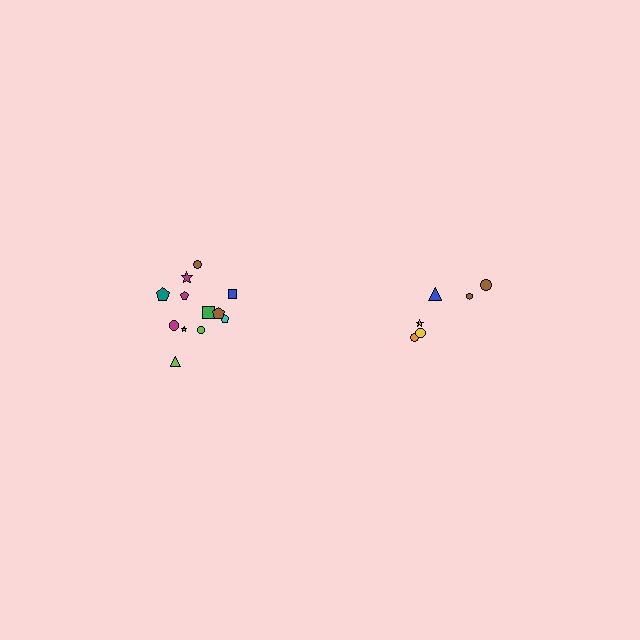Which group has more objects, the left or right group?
The left group.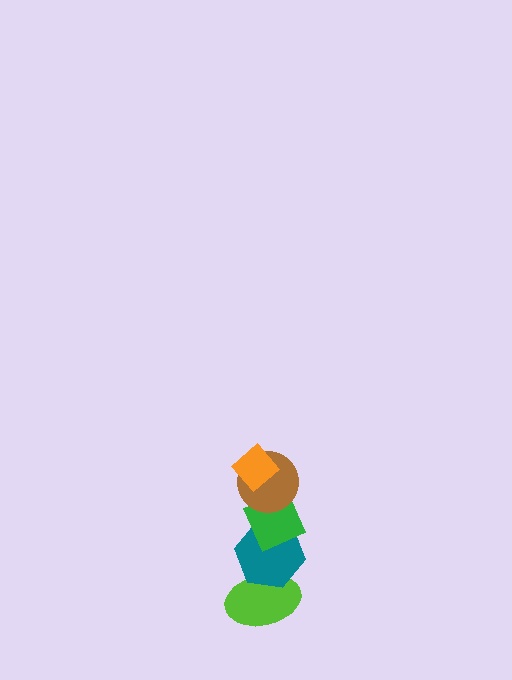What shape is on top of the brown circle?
The orange diamond is on top of the brown circle.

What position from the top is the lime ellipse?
The lime ellipse is 5th from the top.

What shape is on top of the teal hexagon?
The green diamond is on top of the teal hexagon.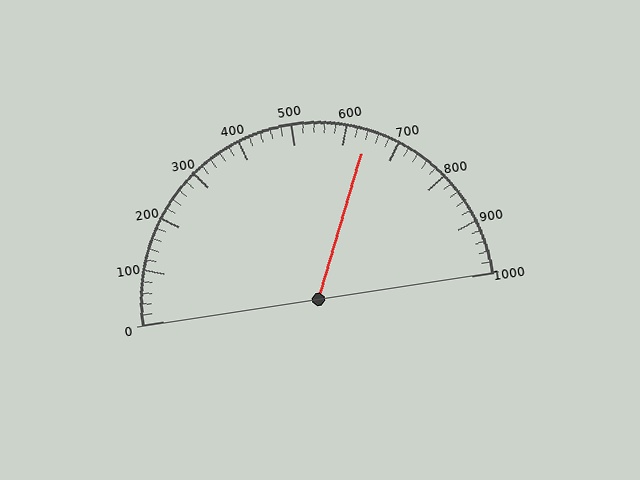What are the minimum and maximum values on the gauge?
The gauge ranges from 0 to 1000.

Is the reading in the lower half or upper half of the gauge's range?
The reading is in the upper half of the range (0 to 1000).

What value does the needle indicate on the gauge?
The needle indicates approximately 640.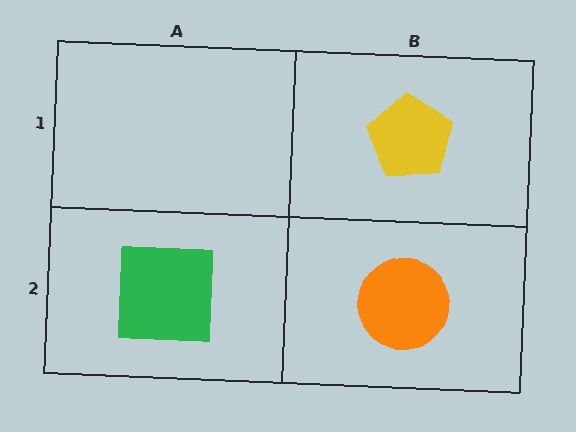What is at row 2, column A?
A green square.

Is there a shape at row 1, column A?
No, that cell is empty.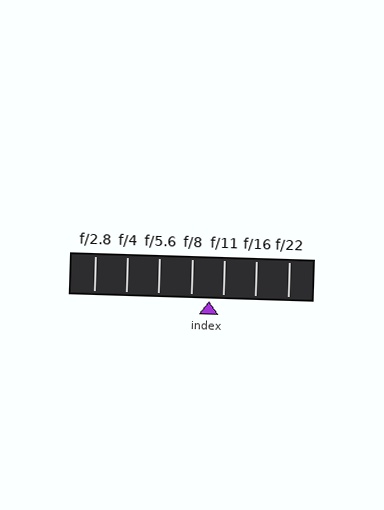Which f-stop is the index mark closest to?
The index mark is closest to f/11.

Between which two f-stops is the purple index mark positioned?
The index mark is between f/8 and f/11.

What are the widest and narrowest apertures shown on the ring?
The widest aperture shown is f/2.8 and the narrowest is f/22.